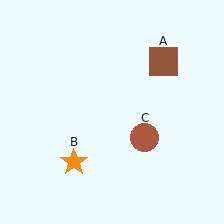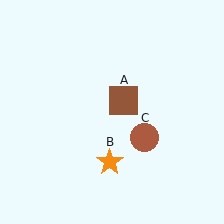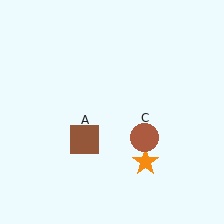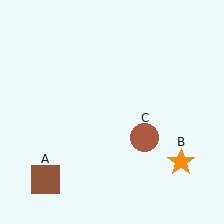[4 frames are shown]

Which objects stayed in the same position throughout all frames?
Brown circle (object C) remained stationary.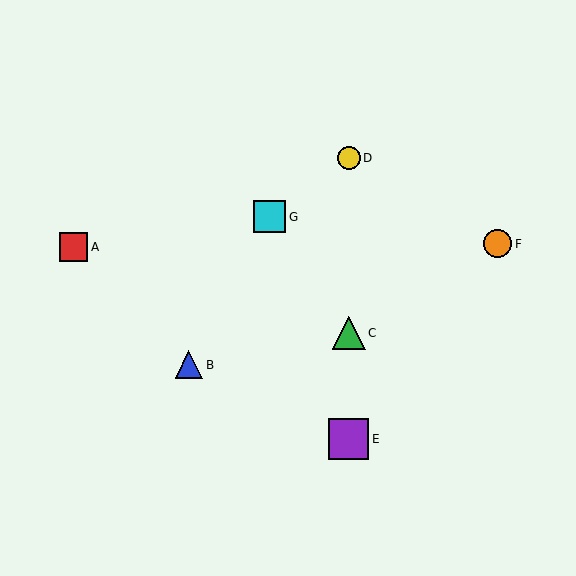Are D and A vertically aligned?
No, D is at x≈349 and A is at x≈74.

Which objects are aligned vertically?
Objects C, D, E are aligned vertically.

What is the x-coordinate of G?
Object G is at x≈269.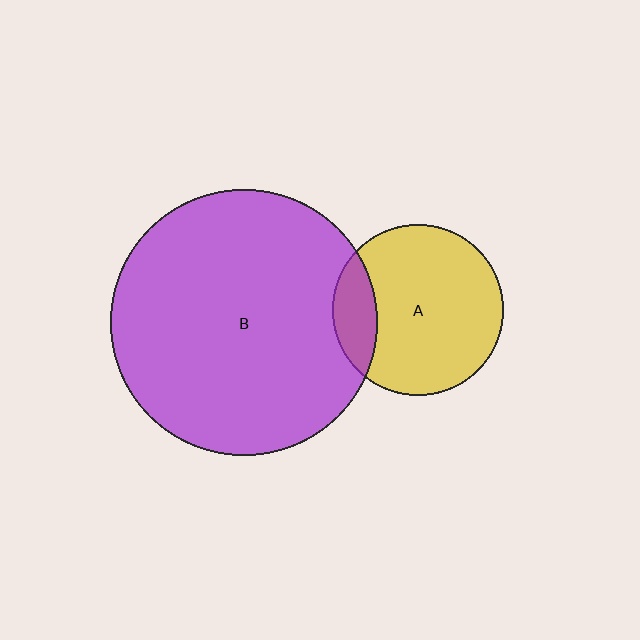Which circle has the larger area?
Circle B (purple).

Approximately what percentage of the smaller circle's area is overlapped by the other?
Approximately 15%.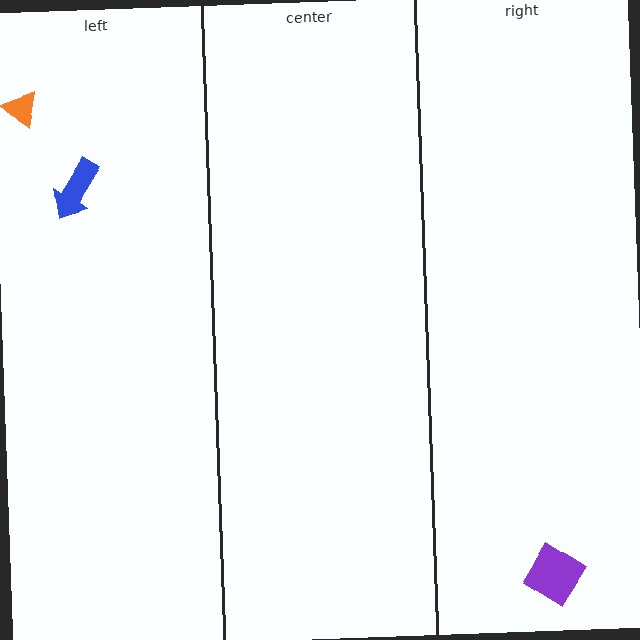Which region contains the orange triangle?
The left region.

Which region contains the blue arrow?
The left region.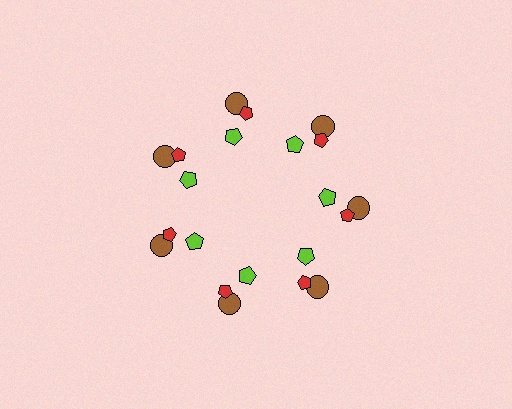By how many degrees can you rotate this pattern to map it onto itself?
The pattern maps onto itself every 51 degrees of rotation.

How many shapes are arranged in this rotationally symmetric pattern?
There are 21 shapes, arranged in 7 groups of 3.